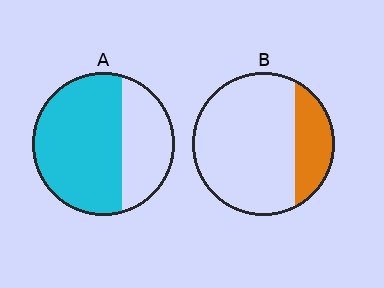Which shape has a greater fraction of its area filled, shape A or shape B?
Shape A.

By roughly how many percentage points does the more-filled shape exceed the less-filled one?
By roughly 45 percentage points (A over B).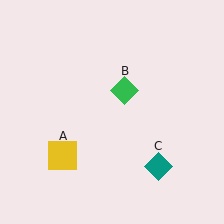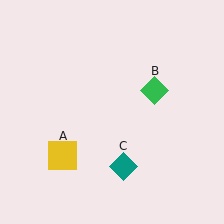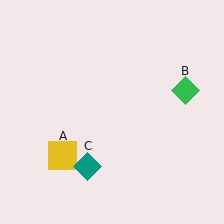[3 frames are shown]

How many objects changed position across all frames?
2 objects changed position: green diamond (object B), teal diamond (object C).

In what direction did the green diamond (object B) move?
The green diamond (object B) moved right.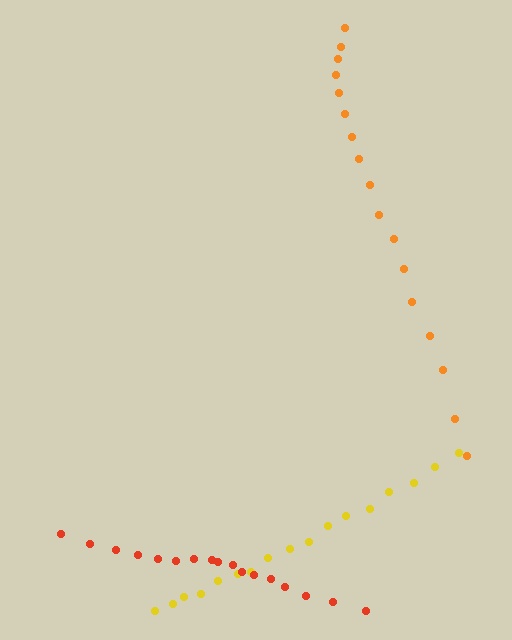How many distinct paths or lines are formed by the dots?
There are 3 distinct paths.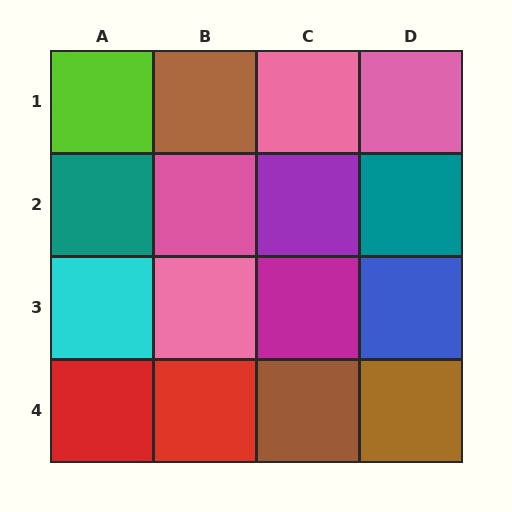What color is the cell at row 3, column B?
Pink.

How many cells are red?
2 cells are red.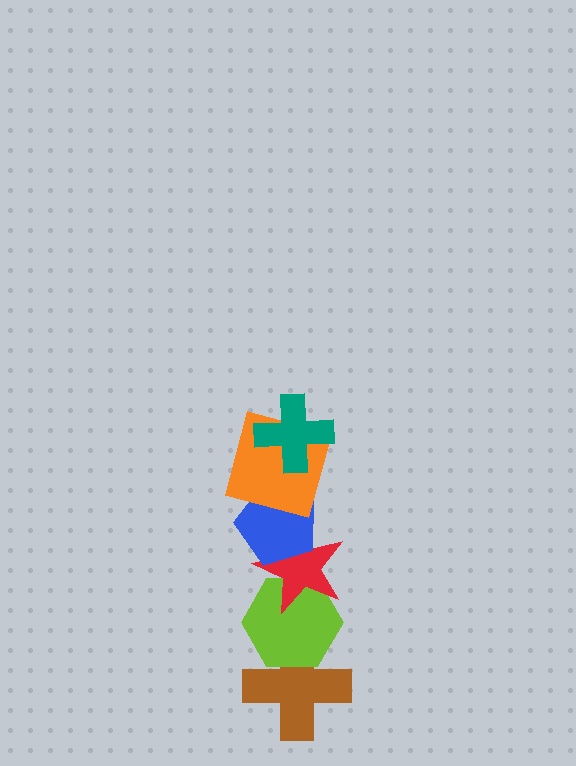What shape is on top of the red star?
The blue pentagon is on top of the red star.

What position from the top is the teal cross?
The teal cross is 1st from the top.